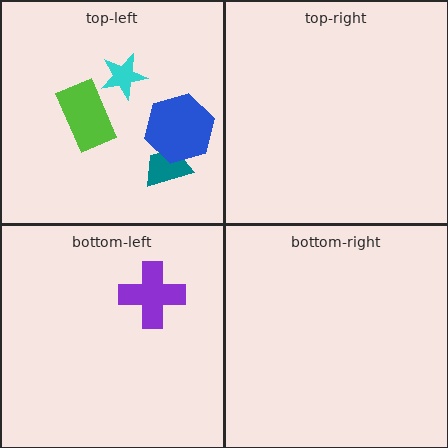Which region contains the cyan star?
The top-left region.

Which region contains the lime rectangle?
The top-left region.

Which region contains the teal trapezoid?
The top-left region.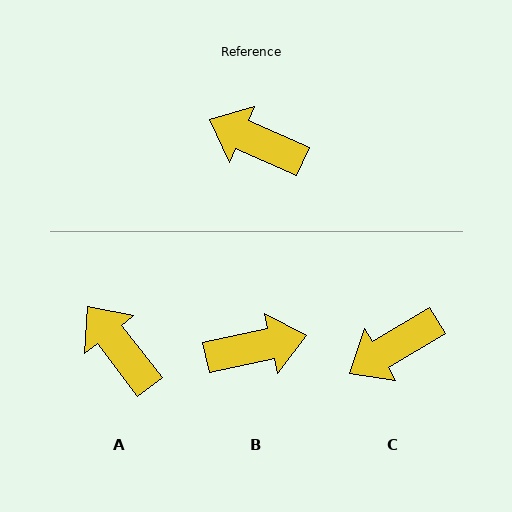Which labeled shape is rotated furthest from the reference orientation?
B, about 144 degrees away.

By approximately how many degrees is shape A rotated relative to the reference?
Approximately 28 degrees clockwise.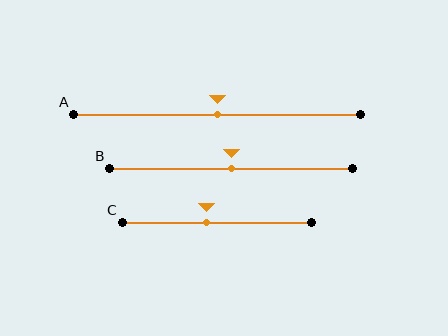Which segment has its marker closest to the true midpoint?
Segment A has its marker closest to the true midpoint.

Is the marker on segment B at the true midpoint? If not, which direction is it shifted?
Yes, the marker on segment B is at the true midpoint.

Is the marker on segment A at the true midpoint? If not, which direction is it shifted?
Yes, the marker on segment A is at the true midpoint.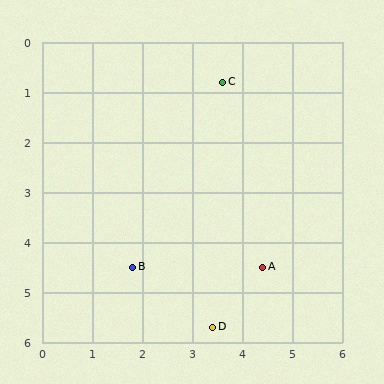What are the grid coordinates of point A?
Point A is at approximately (4.4, 4.5).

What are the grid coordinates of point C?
Point C is at approximately (3.6, 0.8).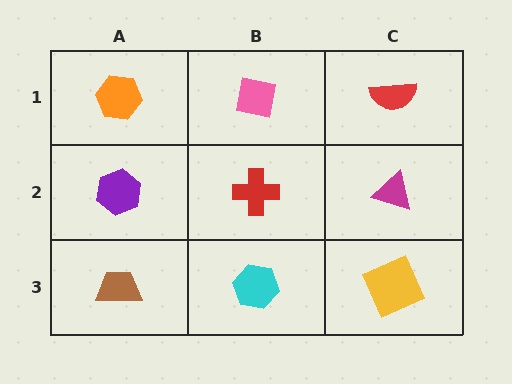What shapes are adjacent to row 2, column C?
A red semicircle (row 1, column C), a yellow square (row 3, column C), a red cross (row 2, column B).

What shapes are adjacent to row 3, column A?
A purple hexagon (row 2, column A), a cyan hexagon (row 3, column B).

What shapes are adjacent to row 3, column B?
A red cross (row 2, column B), a brown trapezoid (row 3, column A), a yellow square (row 3, column C).